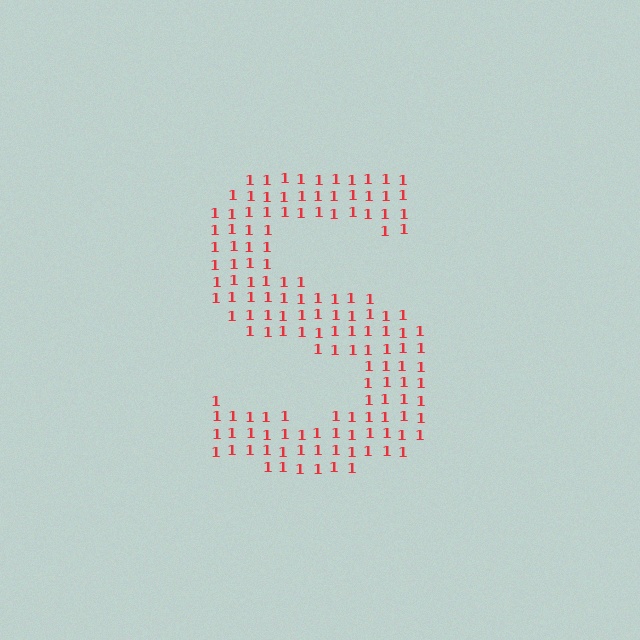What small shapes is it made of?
It is made of small digit 1's.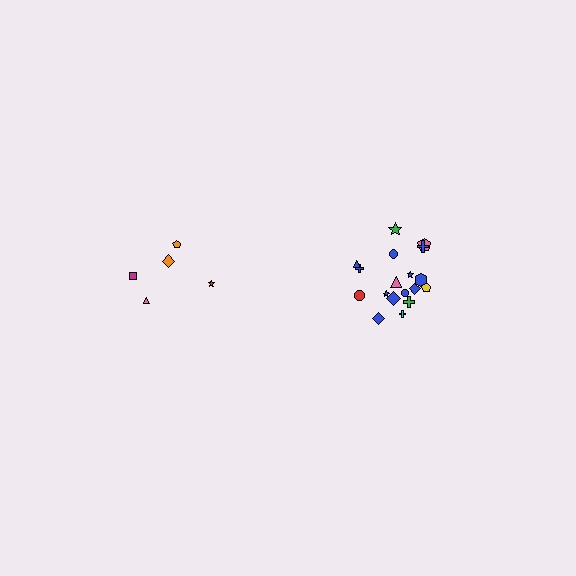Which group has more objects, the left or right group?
The right group.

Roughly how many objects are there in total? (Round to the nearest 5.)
Roughly 25 objects in total.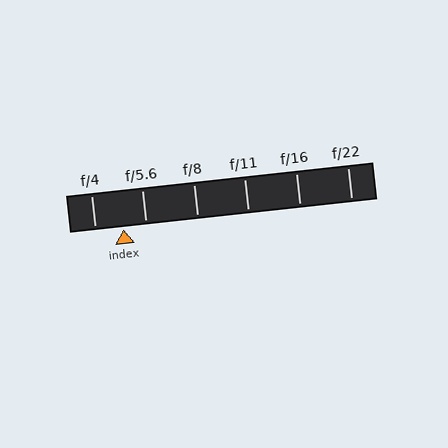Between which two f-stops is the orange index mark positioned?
The index mark is between f/4 and f/5.6.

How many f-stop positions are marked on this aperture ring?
There are 6 f-stop positions marked.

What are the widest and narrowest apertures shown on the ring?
The widest aperture shown is f/4 and the narrowest is f/22.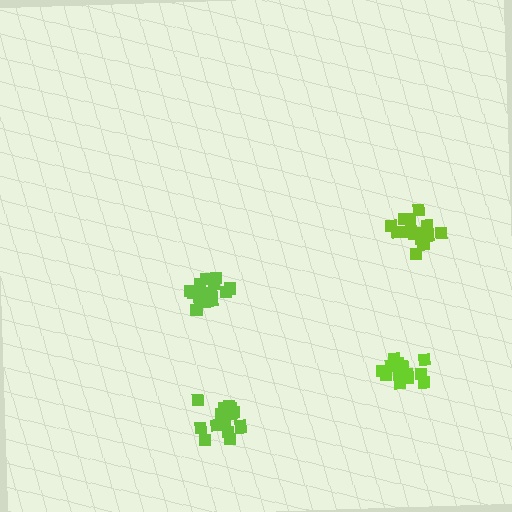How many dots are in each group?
Group 1: 18 dots, Group 2: 18 dots, Group 3: 17 dots, Group 4: 17 dots (70 total).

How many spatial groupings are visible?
There are 4 spatial groupings.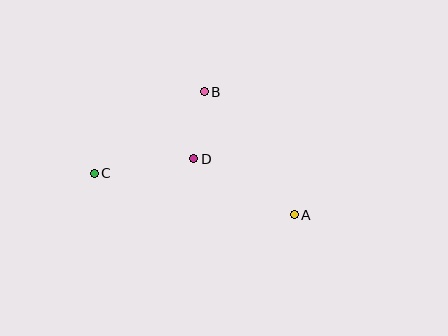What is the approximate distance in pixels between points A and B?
The distance between A and B is approximately 152 pixels.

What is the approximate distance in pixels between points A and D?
The distance between A and D is approximately 115 pixels.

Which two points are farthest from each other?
Points A and C are farthest from each other.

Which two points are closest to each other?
Points B and D are closest to each other.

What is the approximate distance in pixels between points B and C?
The distance between B and C is approximately 137 pixels.